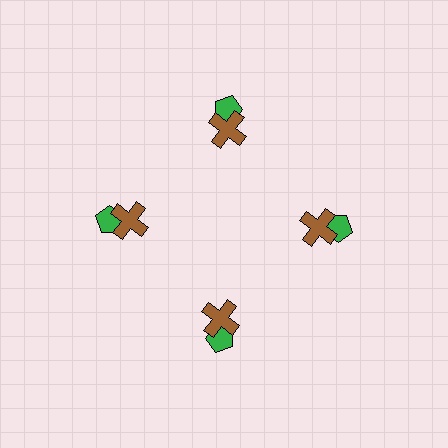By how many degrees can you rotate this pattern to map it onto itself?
The pattern maps onto itself every 90 degrees of rotation.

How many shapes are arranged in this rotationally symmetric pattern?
There are 8 shapes, arranged in 4 groups of 2.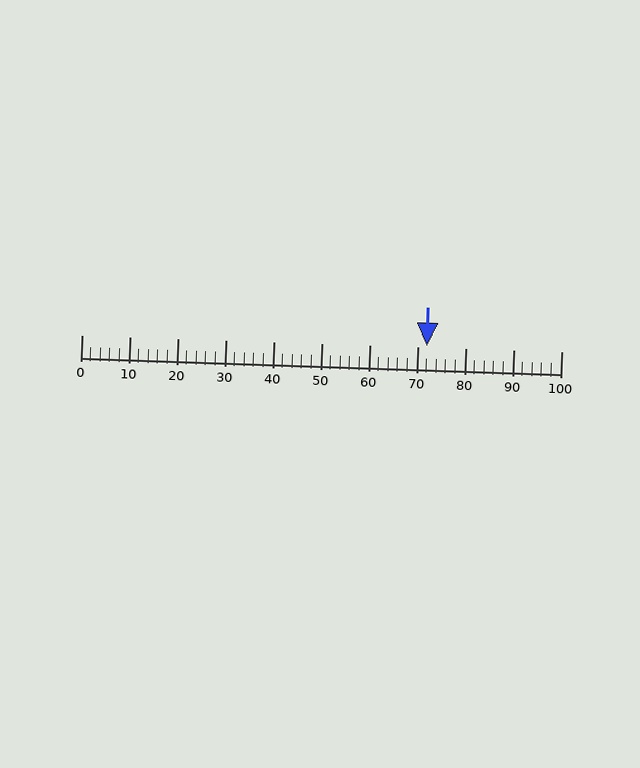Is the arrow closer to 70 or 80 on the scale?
The arrow is closer to 70.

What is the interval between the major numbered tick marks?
The major tick marks are spaced 10 units apart.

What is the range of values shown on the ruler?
The ruler shows values from 0 to 100.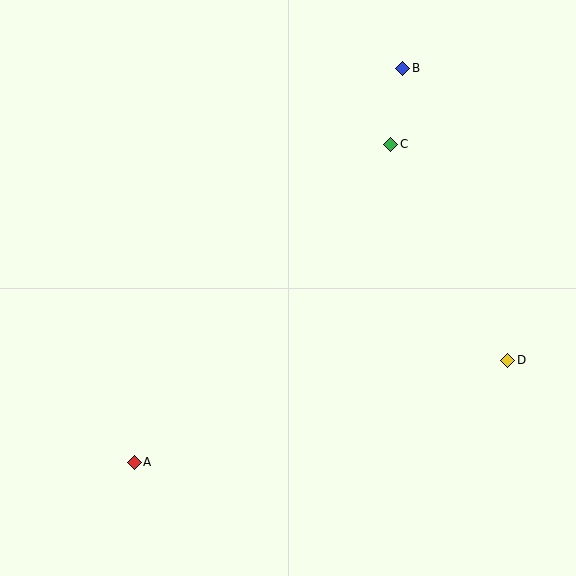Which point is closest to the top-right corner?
Point B is closest to the top-right corner.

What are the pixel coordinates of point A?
Point A is at (134, 462).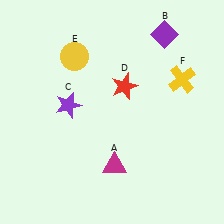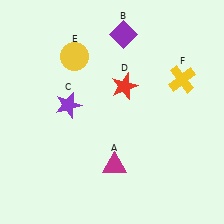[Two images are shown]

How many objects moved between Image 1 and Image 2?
1 object moved between the two images.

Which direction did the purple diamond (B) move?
The purple diamond (B) moved left.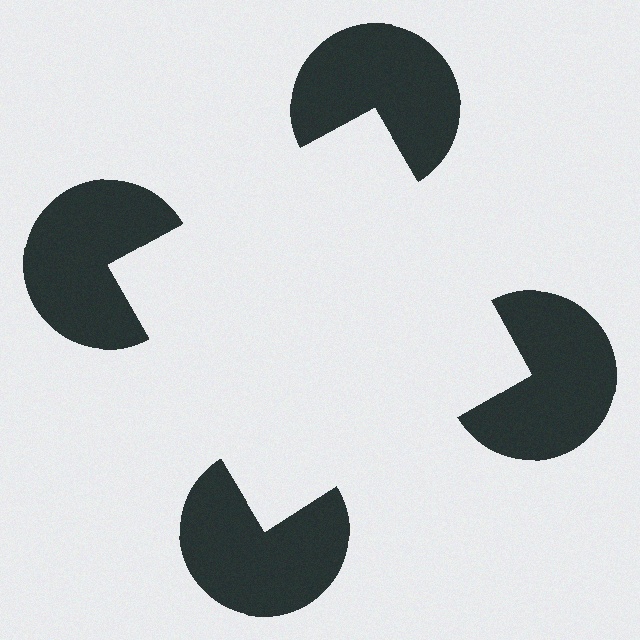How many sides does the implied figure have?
4 sides.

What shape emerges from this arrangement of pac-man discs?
An illusory square — its edges are inferred from the aligned wedge cuts in the pac-man discs, not physically drawn.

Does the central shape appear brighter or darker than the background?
It typically appears slightly brighter than the background, even though no actual brightness change is drawn.